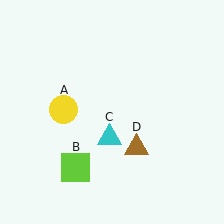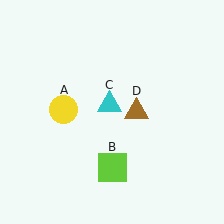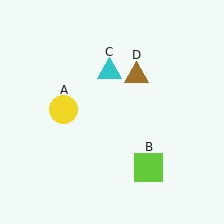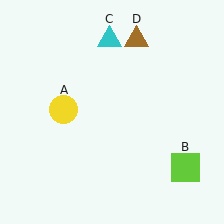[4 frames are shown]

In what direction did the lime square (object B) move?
The lime square (object B) moved right.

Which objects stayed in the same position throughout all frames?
Yellow circle (object A) remained stationary.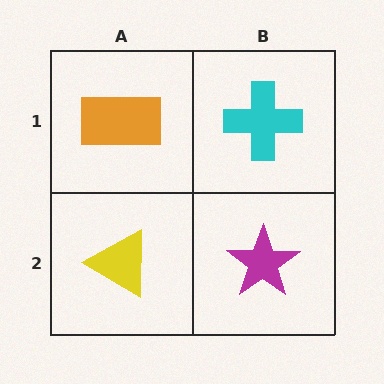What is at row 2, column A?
A yellow triangle.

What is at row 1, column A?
An orange rectangle.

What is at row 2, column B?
A magenta star.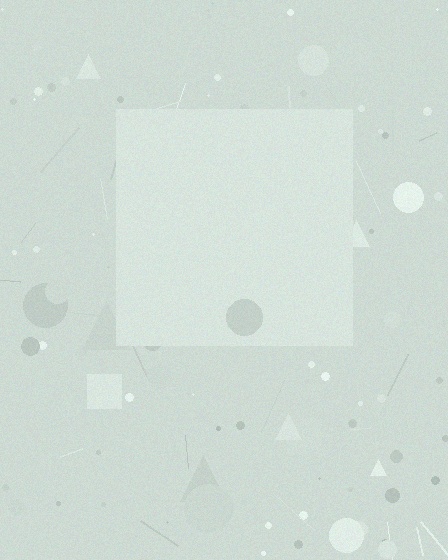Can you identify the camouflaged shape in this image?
The camouflaged shape is a square.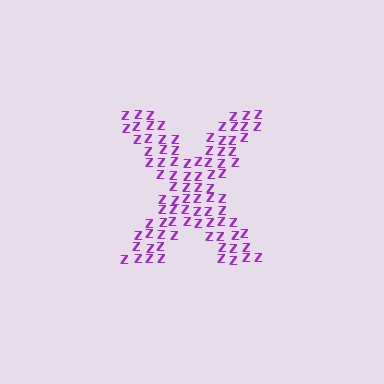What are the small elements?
The small elements are letter Z's.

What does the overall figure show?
The overall figure shows the letter X.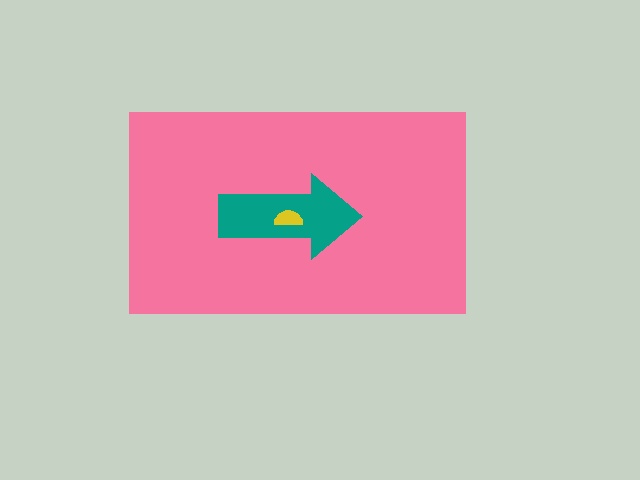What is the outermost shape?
The pink rectangle.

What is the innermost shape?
The yellow semicircle.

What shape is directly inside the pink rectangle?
The teal arrow.